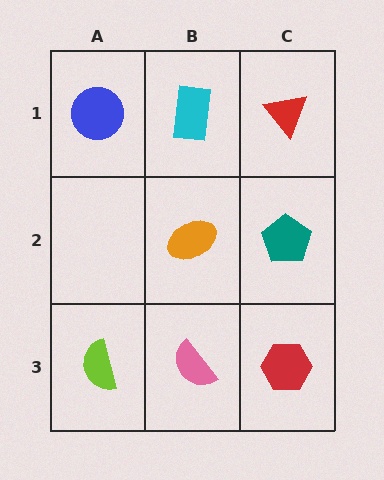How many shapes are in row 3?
3 shapes.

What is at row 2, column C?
A teal pentagon.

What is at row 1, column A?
A blue circle.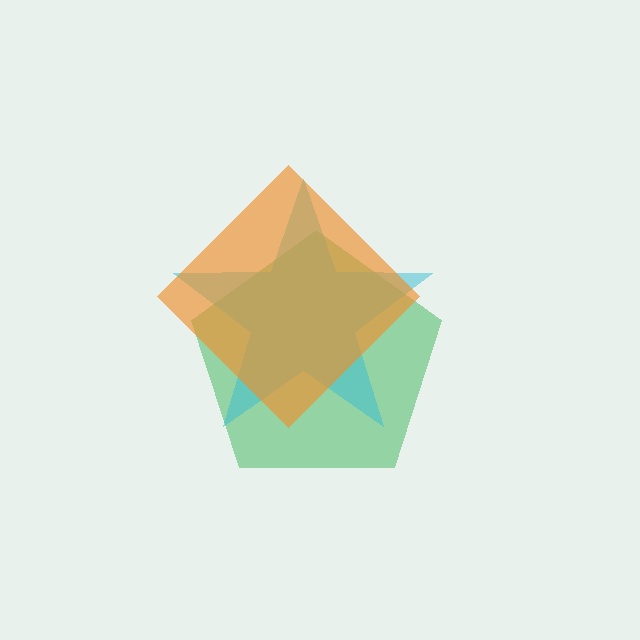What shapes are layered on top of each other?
The layered shapes are: a green pentagon, a cyan star, an orange diamond.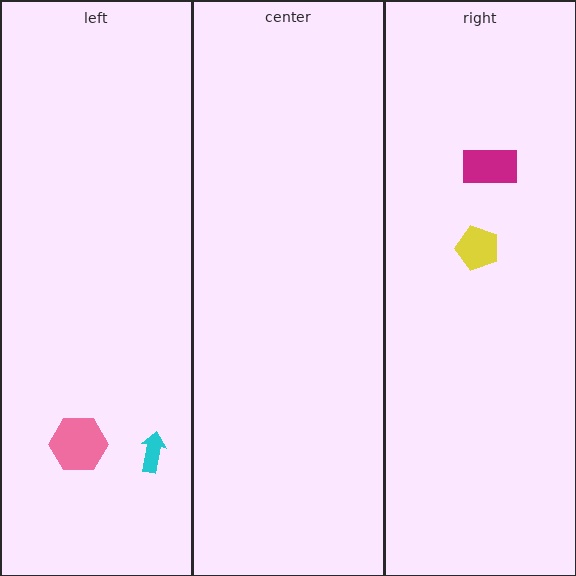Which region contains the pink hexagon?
The left region.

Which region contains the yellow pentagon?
The right region.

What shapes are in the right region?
The yellow pentagon, the magenta rectangle.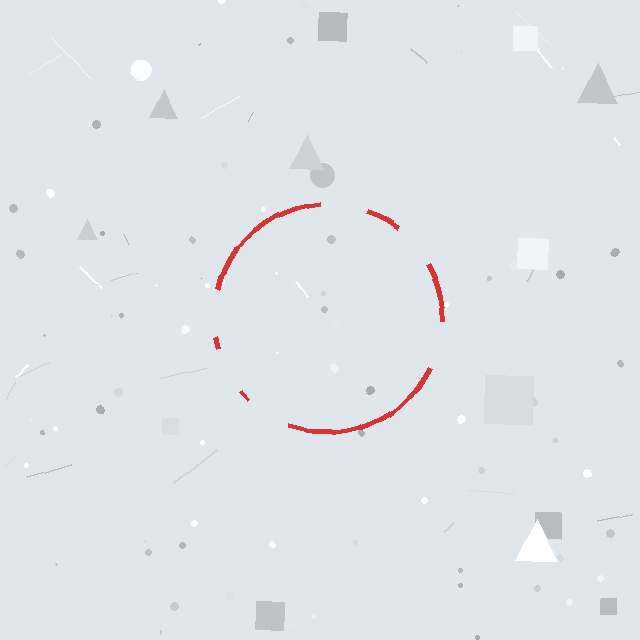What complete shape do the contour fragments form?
The contour fragments form a circle.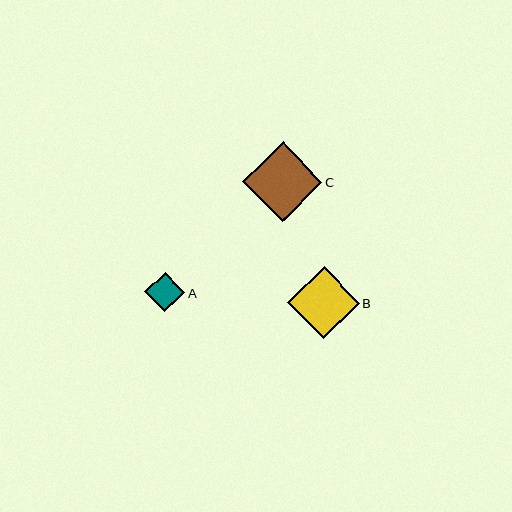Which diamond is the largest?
Diamond C is the largest with a size of approximately 80 pixels.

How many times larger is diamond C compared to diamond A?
Diamond C is approximately 2.0 times the size of diamond A.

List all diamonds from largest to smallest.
From largest to smallest: C, B, A.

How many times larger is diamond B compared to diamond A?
Diamond B is approximately 1.8 times the size of diamond A.